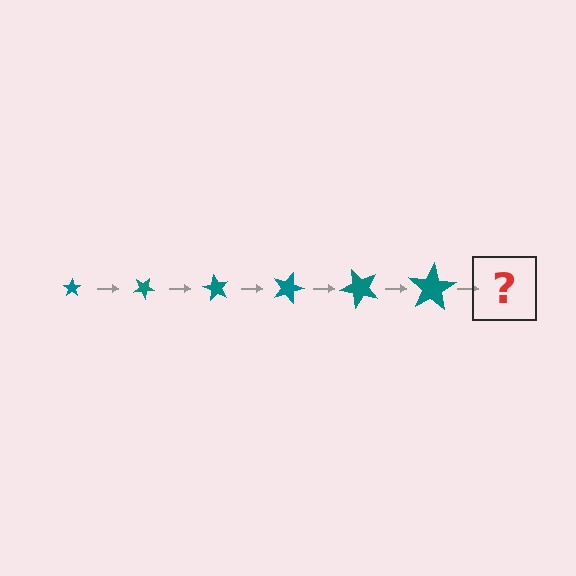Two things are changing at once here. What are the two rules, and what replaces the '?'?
The two rules are that the star grows larger each step and it rotates 30 degrees each step. The '?' should be a star, larger than the previous one and rotated 180 degrees from the start.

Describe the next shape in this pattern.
It should be a star, larger than the previous one and rotated 180 degrees from the start.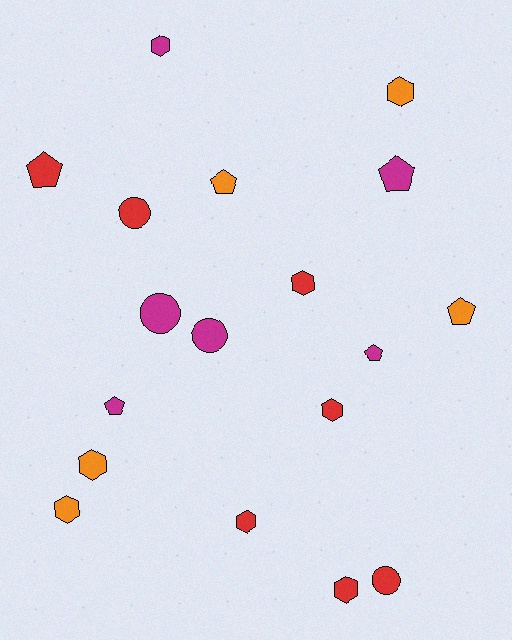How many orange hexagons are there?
There are 3 orange hexagons.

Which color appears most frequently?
Red, with 7 objects.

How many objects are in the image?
There are 18 objects.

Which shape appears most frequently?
Hexagon, with 8 objects.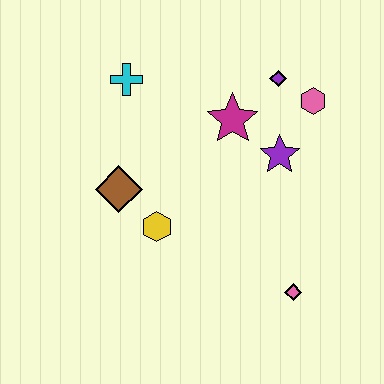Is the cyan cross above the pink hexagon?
Yes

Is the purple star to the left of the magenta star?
No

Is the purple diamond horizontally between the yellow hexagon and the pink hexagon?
Yes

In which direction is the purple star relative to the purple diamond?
The purple star is below the purple diamond.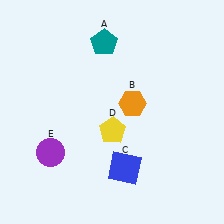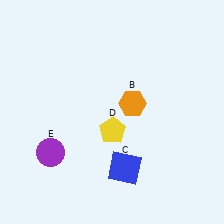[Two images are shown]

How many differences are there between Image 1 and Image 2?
There is 1 difference between the two images.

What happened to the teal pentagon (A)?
The teal pentagon (A) was removed in Image 2. It was in the top-left area of Image 1.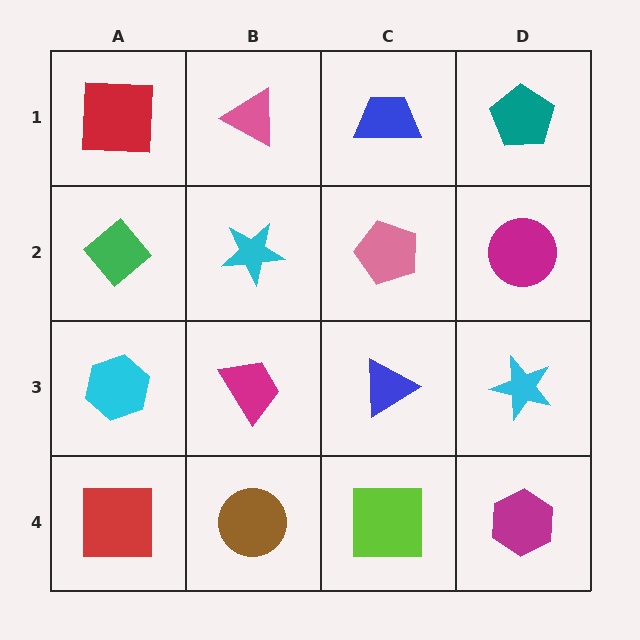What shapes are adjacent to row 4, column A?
A cyan hexagon (row 3, column A), a brown circle (row 4, column B).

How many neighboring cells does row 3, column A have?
3.